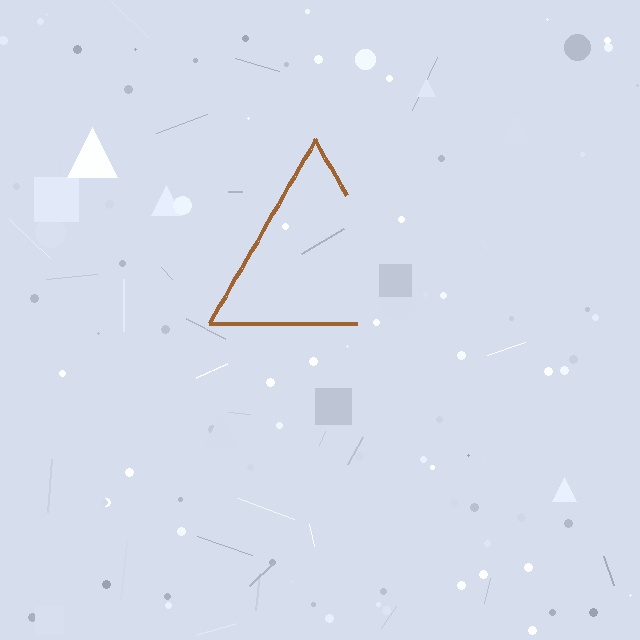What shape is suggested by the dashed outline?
The dashed outline suggests a triangle.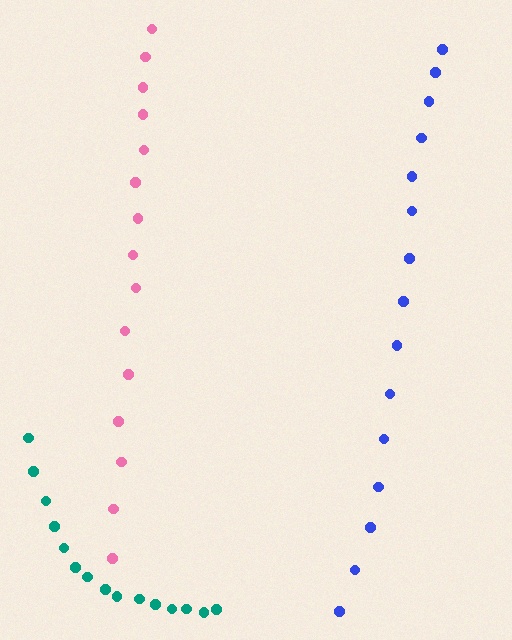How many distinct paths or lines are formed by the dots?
There are 3 distinct paths.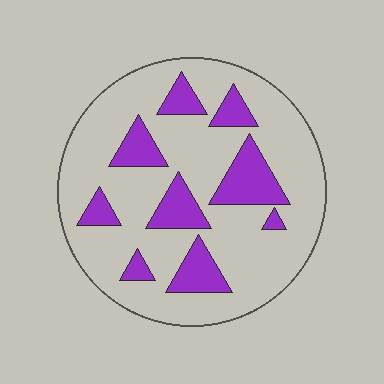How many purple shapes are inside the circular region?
9.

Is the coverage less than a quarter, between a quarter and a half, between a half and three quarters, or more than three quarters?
Less than a quarter.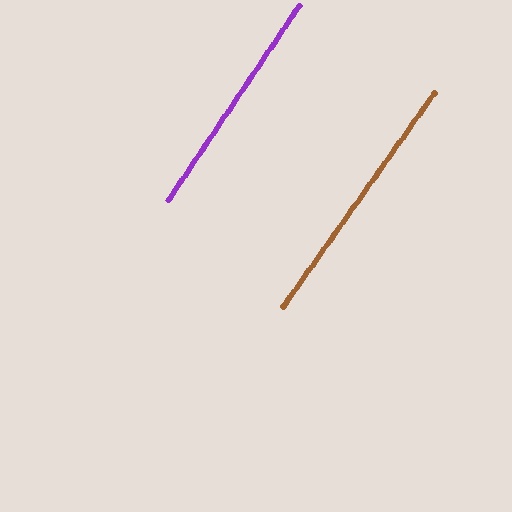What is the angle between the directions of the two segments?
Approximately 1 degree.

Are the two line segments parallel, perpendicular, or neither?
Parallel — their directions differ by only 1.4°.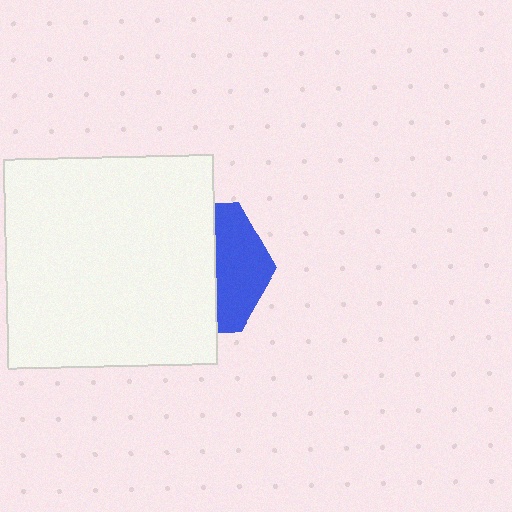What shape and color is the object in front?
The object in front is a white square.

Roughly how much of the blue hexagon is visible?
A small part of it is visible (roughly 38%).